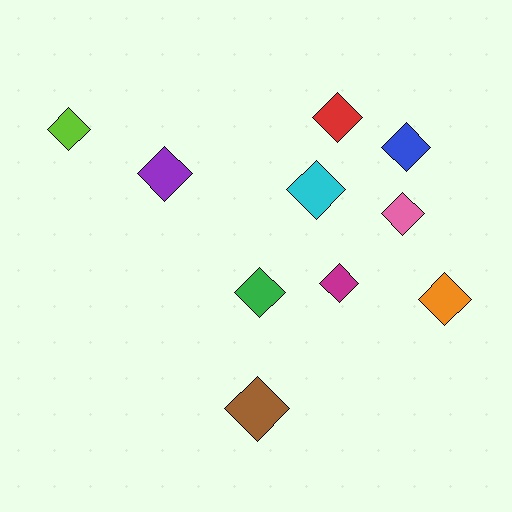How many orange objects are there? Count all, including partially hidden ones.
There is 1 orange object.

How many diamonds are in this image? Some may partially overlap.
There are 10 diamonds.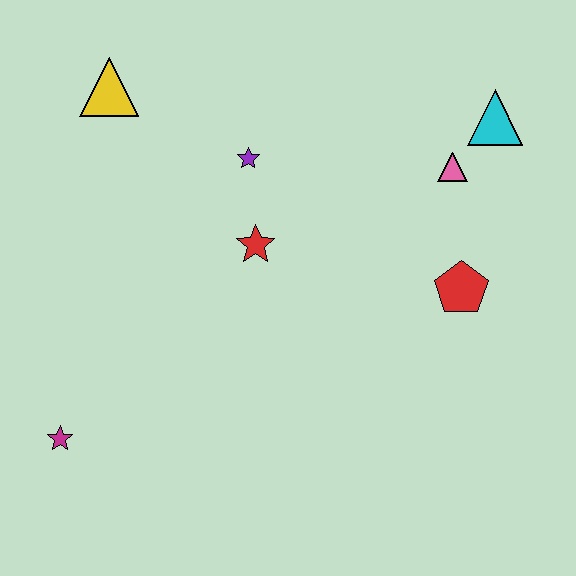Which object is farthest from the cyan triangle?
The magenta star is farthest from the cyan triangle.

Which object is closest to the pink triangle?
The cyan triangle is closest to the pink triangle.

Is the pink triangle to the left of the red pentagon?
Yes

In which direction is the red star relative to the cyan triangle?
The red star is to the left of the cyan triangle.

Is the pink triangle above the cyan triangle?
No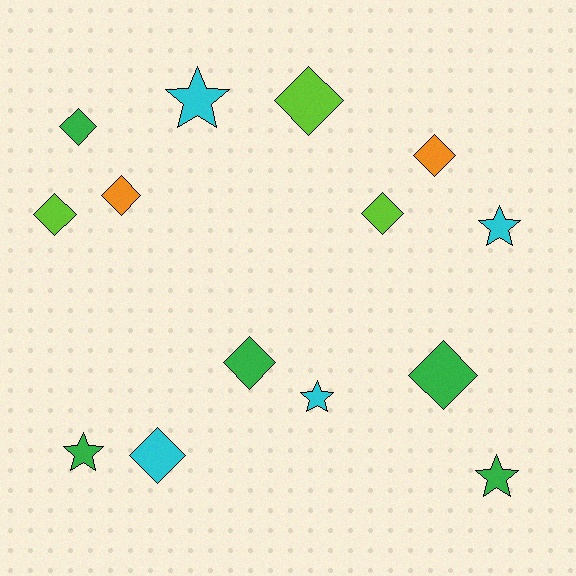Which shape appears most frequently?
Diamond, with 9 objects.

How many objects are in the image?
There are 14 objects.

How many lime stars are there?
There are no lime stars.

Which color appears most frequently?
Green, with 5 objects.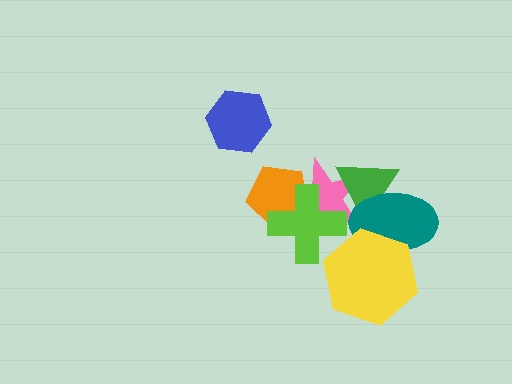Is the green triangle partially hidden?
Yes, it is partially covered by another shape.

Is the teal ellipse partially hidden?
Yes, it is partially covered by another shape.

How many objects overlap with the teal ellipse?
3 objects overlap with the teal ellipse.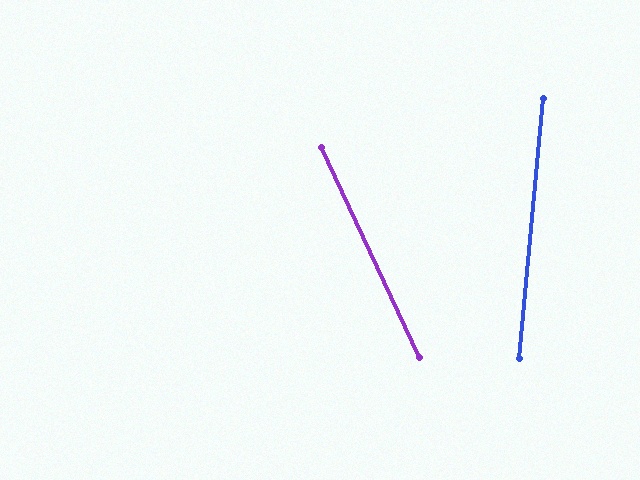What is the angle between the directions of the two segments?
Approximately 30 degrees.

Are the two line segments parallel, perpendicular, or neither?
Neither parallel nor perpendicular — they differ by about 30°.